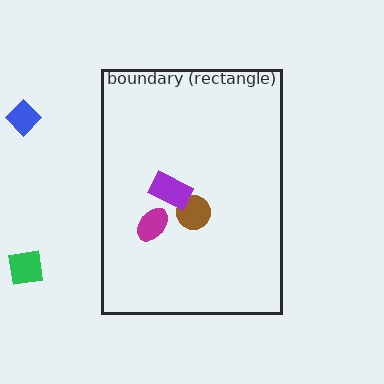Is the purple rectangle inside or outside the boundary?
Inside.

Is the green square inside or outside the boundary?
Outside.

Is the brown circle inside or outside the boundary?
Inside.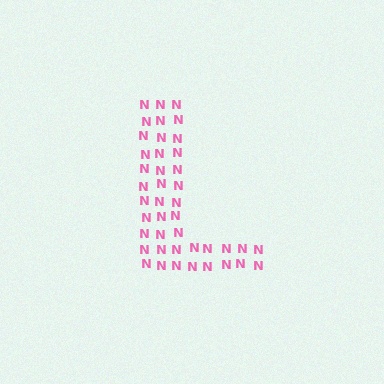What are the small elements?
The small elements are letter N's.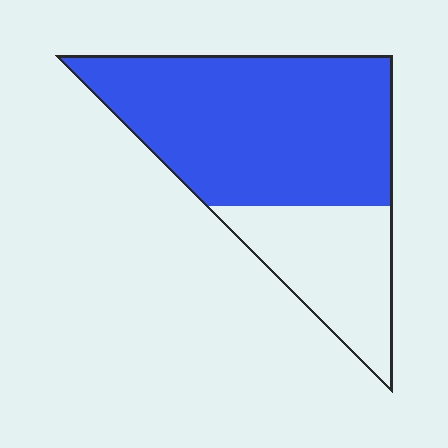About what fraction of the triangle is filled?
About two thirds (2/3).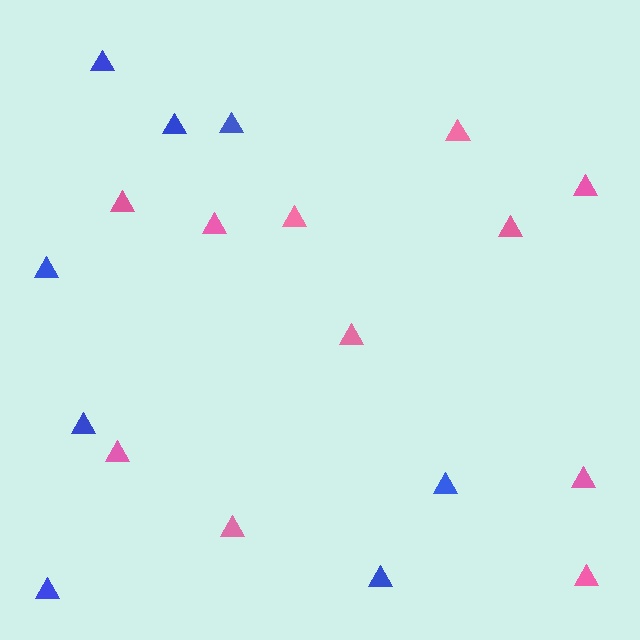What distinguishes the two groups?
There are 2 groups: one group of pink triangles (11) and one group of blue triangles (8).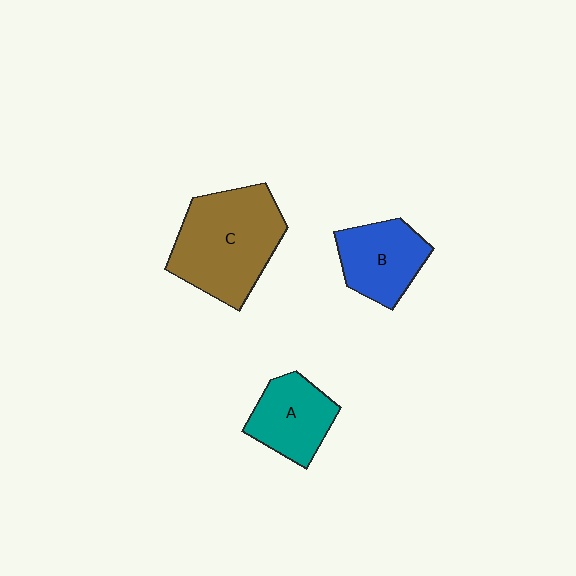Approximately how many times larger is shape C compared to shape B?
Approximately 1.7 times.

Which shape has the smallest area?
Shape A (teal).